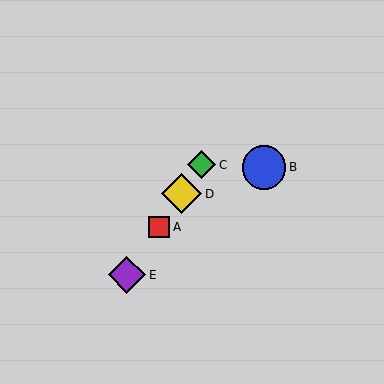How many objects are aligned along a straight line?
4 objects (A, C, D, E) are aligned along a straight line.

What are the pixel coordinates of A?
Object A is at (159, 227).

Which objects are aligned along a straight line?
Objects A, C, D, E are aligned along a straight line.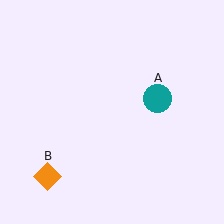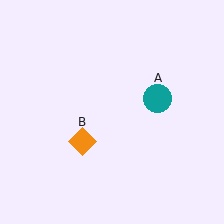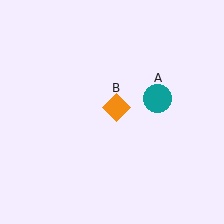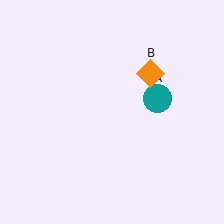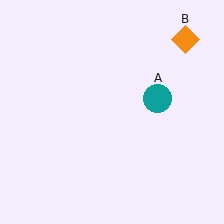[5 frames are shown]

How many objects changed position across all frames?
1 object changed position: orange diamond (object B).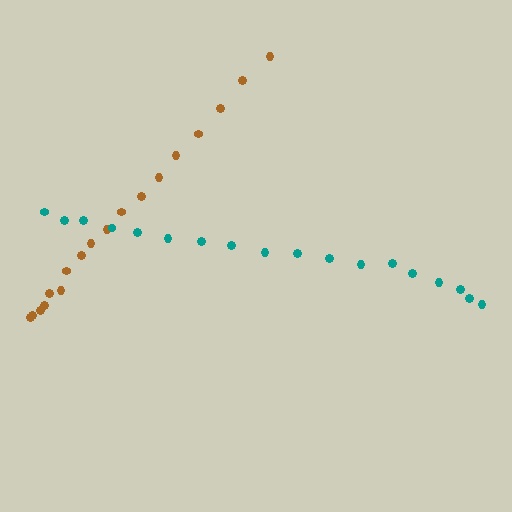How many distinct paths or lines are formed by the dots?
There are 2 distinct paths.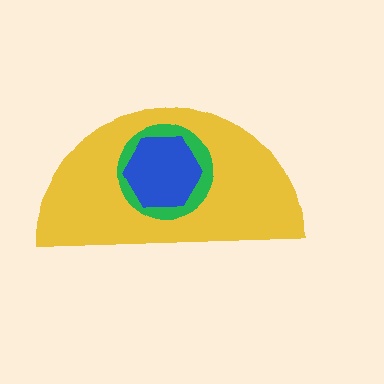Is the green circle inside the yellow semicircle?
Yes.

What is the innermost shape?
The blue hexagon.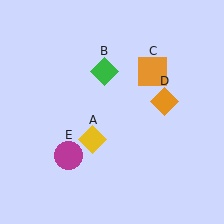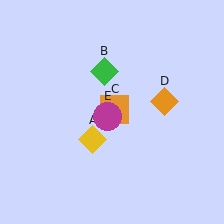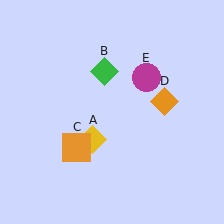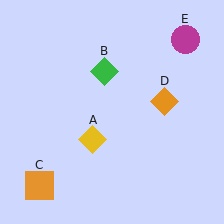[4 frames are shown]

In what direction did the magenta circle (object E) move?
The magenta circle (object E) moved up and to the right.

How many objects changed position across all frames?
2 objects changed position: orange square (object C), magenta circle (object E).